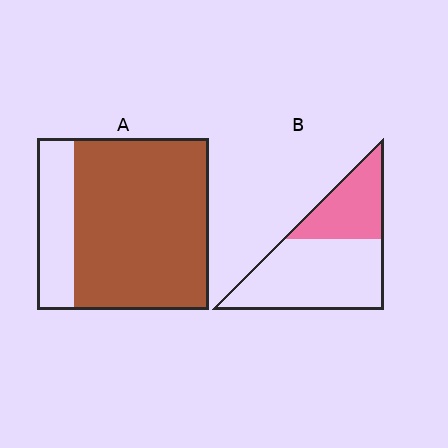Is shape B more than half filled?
No.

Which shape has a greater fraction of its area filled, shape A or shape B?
Shape A.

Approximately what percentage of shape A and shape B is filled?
A is approximately 80% and B is approximately 35%.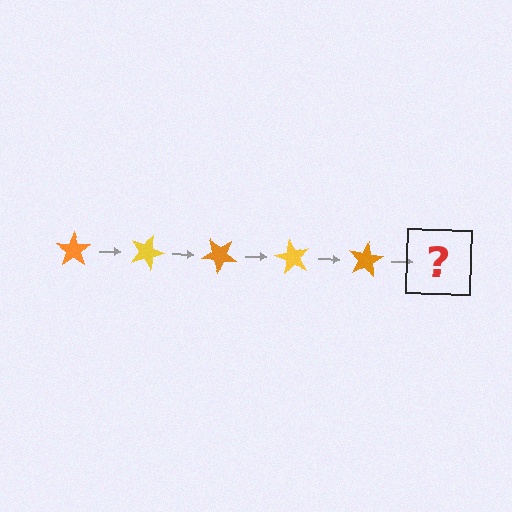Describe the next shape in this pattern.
It should be a yellow star, rotated 100 degrees from the start.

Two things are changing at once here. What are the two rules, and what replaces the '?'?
The two rules are that it rotates 20 degrees each step and the color cycles through orange and yellow. The '?' should be a yellow star, rotated 100 degrees from the start.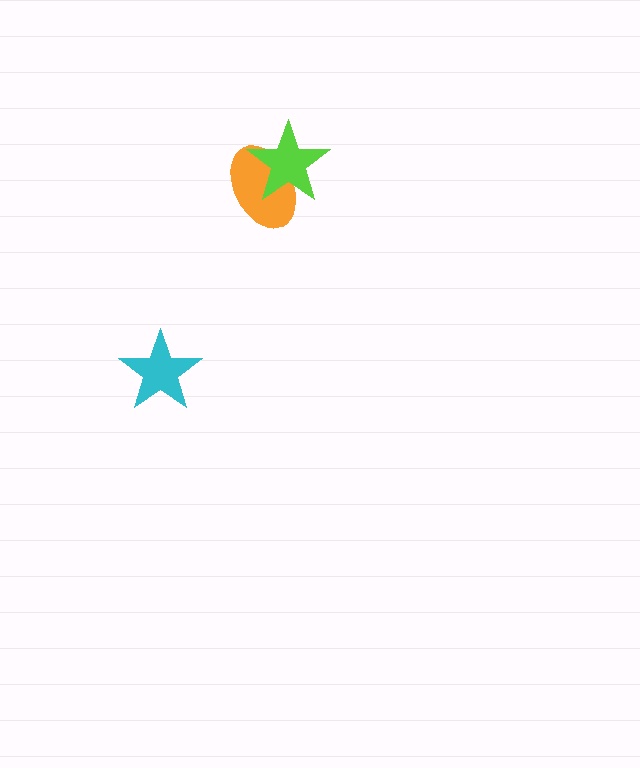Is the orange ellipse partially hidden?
Yes, it is partially covered by another shape.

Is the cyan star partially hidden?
No, no other shape covers it.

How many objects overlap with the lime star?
1 object overlaps with the lime star.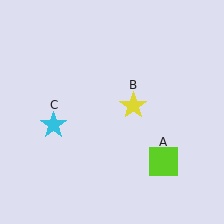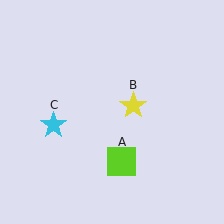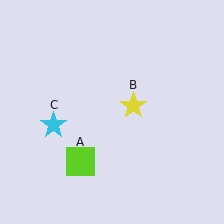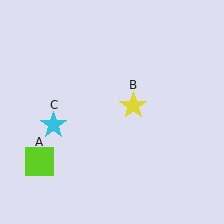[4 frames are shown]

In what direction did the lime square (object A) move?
The lime square (object A) moved left.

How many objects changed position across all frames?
1 object changed position: lime square (object A).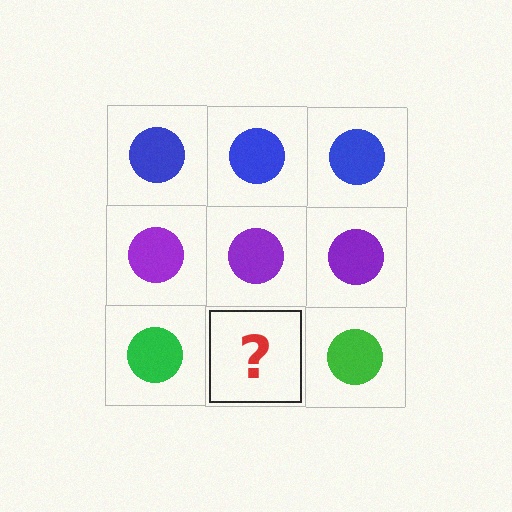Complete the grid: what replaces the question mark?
The question mark should be replaced with a green circle.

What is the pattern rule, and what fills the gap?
The rule is that each row has a consistent color. The gap should be filled with a green circle.